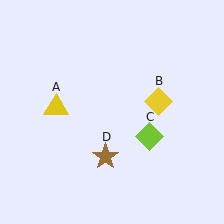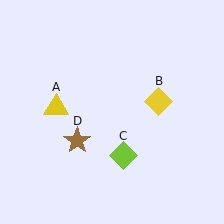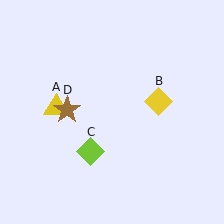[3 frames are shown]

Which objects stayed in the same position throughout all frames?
Yellow triangle (object A) and yellow diamond (object B) remained stationary.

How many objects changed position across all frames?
2 objects changed position: lime diamond (object C), brown star (object D).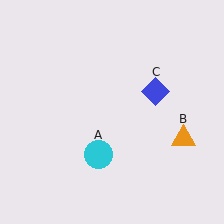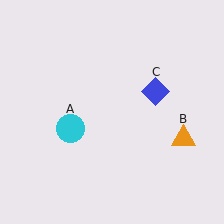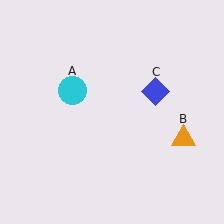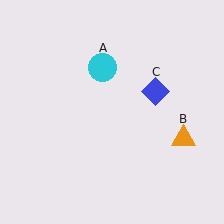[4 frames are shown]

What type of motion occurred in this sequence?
The cyan circle (object A) rotated clockwise around the center of the scene.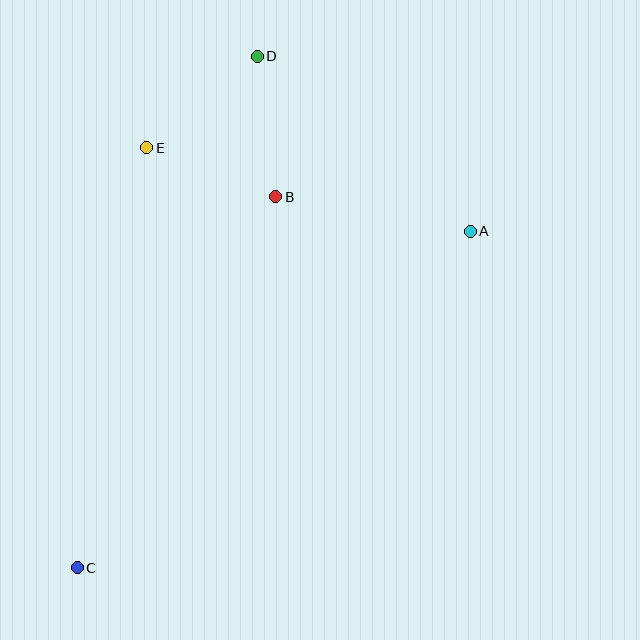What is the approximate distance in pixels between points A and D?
The distance between A and D is approximately 275 pixels.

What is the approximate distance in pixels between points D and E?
The distance between D and E is approximately 143 pixels.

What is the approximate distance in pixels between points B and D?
The distance between B and D is approximately 142 pixels.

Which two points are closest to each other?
Points B and E are closest to each other.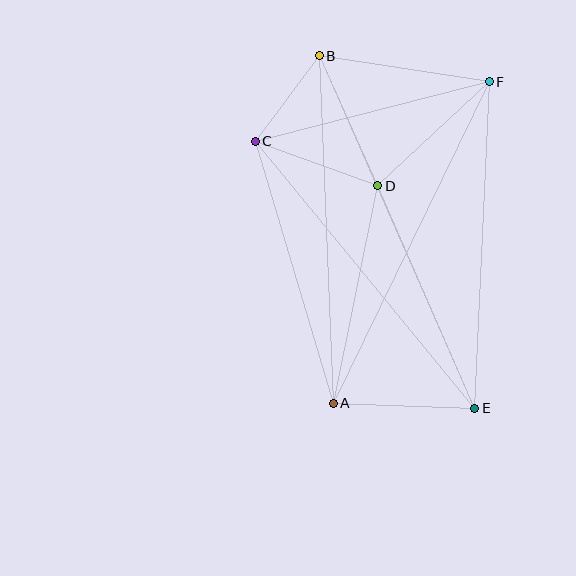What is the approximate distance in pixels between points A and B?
The distance between A and B is approximately 348 pixels.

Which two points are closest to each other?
Points B and C are closest to each other.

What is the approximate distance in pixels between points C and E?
The distance between C and E is approximately 346 pixels.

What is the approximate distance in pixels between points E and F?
The distance between E and F is approximately 327 pixels.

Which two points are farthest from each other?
Points B and E are farthest from each other.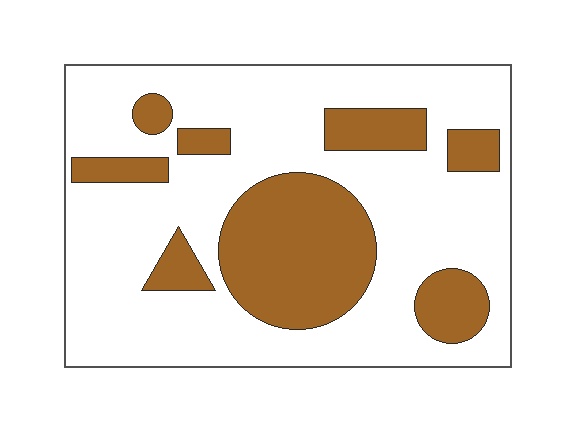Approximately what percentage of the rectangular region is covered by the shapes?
Approximately 30%.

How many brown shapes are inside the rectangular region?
8.